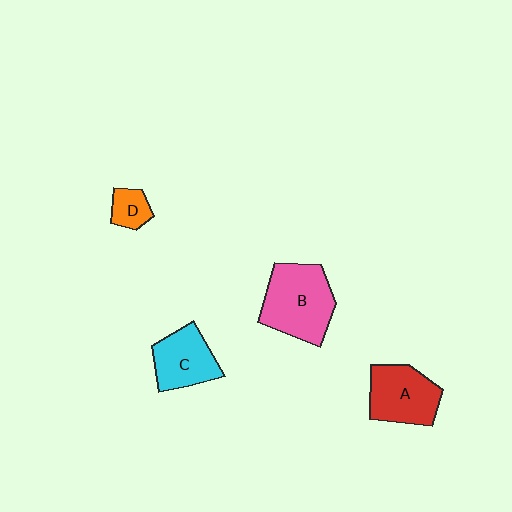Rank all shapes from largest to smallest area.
From largest to smallest: B (pink), A (red), C (cyan), D (orange).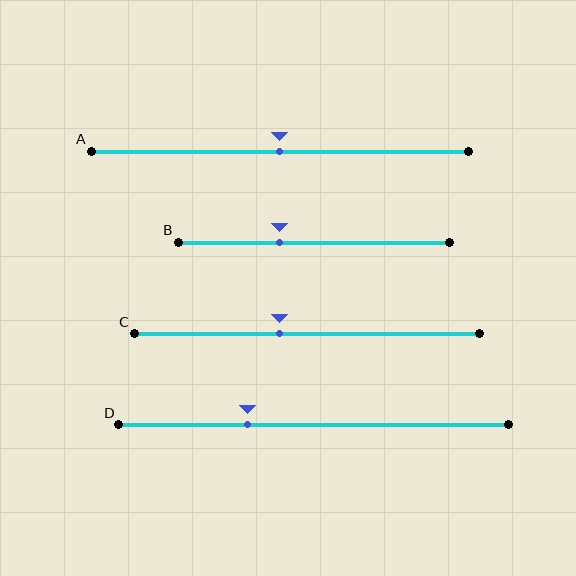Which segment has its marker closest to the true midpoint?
Segment A has its marker closest to the true midpoint.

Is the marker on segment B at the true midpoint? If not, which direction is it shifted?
No, the marker on segment B is shifted to the left by about 13% of the segment length.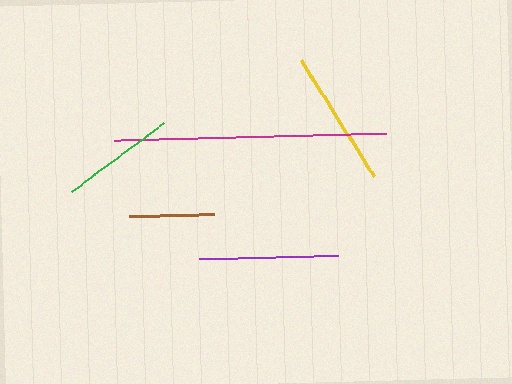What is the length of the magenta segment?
The magenta segment is approximately 272 pixels long.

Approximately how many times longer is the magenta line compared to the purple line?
The magenta line is approximately 2.0 times the length of the purple line.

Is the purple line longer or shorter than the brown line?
The purple line is longer than the brown line.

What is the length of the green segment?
The green segment is approximately 115 pixels long.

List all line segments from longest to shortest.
From longest to shortest: magenta, purple, yellow, green, brown.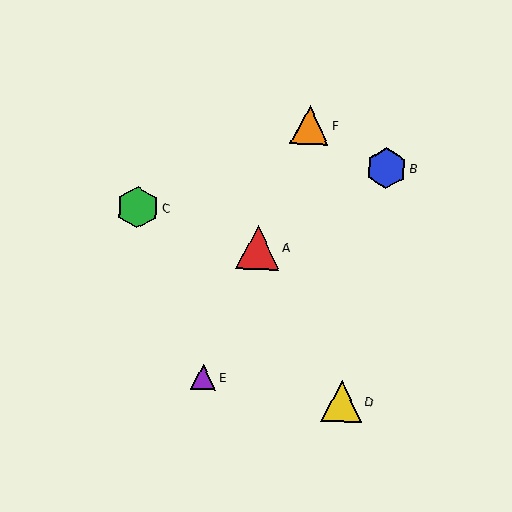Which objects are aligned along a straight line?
Objects A, E, F are aligned along a straight line.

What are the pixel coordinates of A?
Object A is at (258, 247).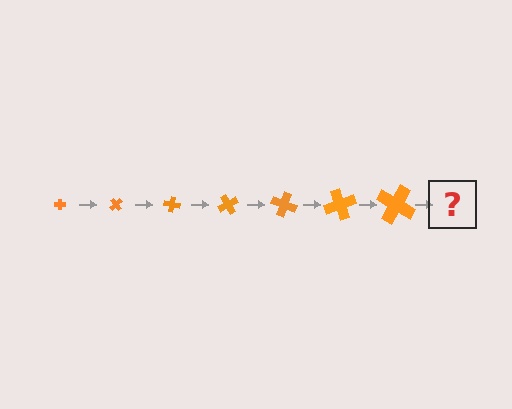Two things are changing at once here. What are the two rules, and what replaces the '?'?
The two rules are that the cross grows larger each step and it rotates 50 degrees each step. The '?' should be a cross, larger than the previous one and rotated 350 degrees from the start.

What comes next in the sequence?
The next element should be a cross, larger than the previous one and rotated 350 degrees from the start.